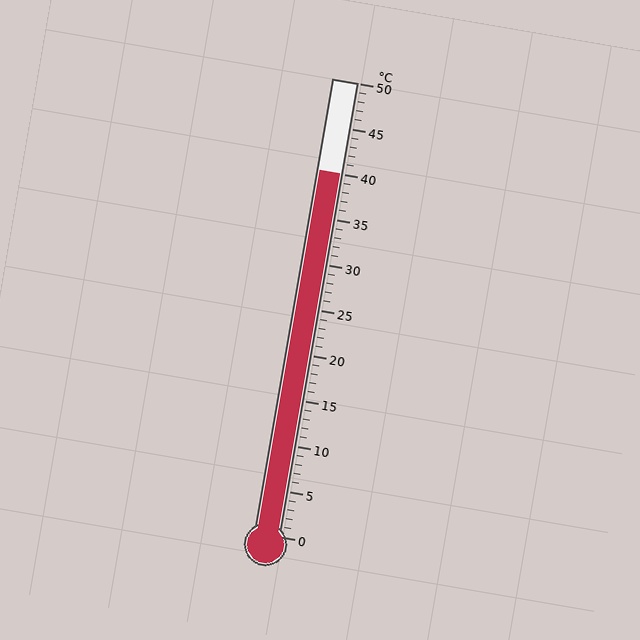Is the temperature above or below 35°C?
The temperature is above 35°C.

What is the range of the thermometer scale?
The thermometer scale ranges from 0°C to 50°C.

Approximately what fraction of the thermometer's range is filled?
The thermometer is filled to approximately 80% of its range.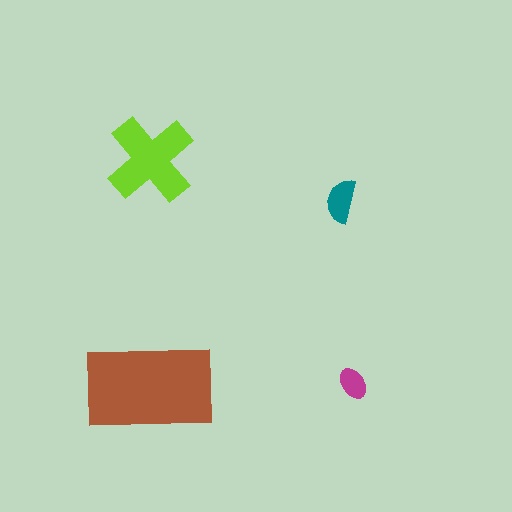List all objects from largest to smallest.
The brown rectangle, the lime cross, the teal semicircle, the magenta ellipse.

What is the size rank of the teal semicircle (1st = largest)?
3rd.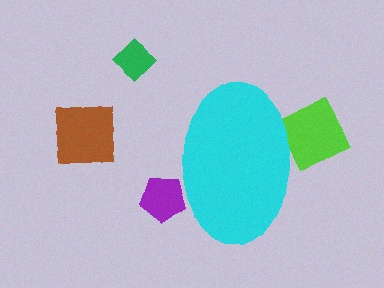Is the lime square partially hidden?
Yes, the lime square is partially hidden behind the cyan ellipse.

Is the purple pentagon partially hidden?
Yes, the purple pentagon is partially hidden behind the cyan ellipse.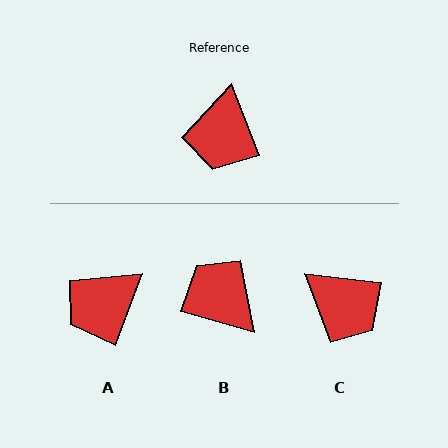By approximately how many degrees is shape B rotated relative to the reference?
Approximately 127 degrees clockwise.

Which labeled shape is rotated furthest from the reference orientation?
B, about 127 degrees away.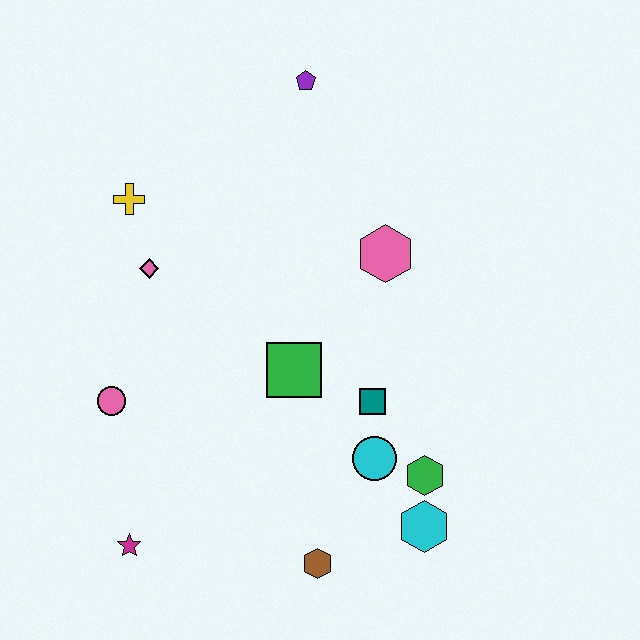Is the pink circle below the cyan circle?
No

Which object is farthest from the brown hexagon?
The purple pentagon is farthest from the brown hexagon.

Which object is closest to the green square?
The teal square is closest to the green square.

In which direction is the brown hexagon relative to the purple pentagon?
The brown hexagon is below the purple pentagon.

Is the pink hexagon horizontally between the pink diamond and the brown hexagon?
No